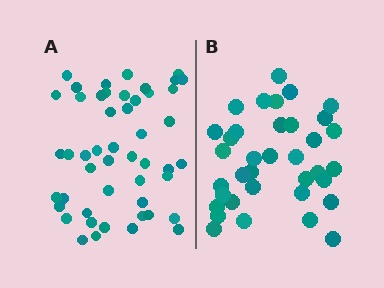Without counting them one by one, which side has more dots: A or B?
Region A (the left region) has more dots.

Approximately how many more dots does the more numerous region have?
Region A has approximately 15 more dots than region B.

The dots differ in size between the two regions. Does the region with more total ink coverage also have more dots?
No. Region B has more total ink coverage because its dots are larger, but region A actually contains more individual dots. Total area can be misleading — the number of items is what matters here.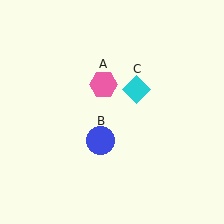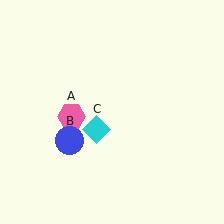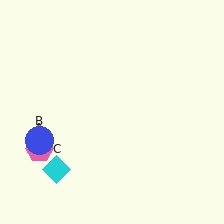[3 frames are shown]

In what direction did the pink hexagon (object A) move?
The pink hexagon (object A) moved down and to the left.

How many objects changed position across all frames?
3 objects changed position: pink hexagon (object A), blue circle (object B), cyan diamond (object C).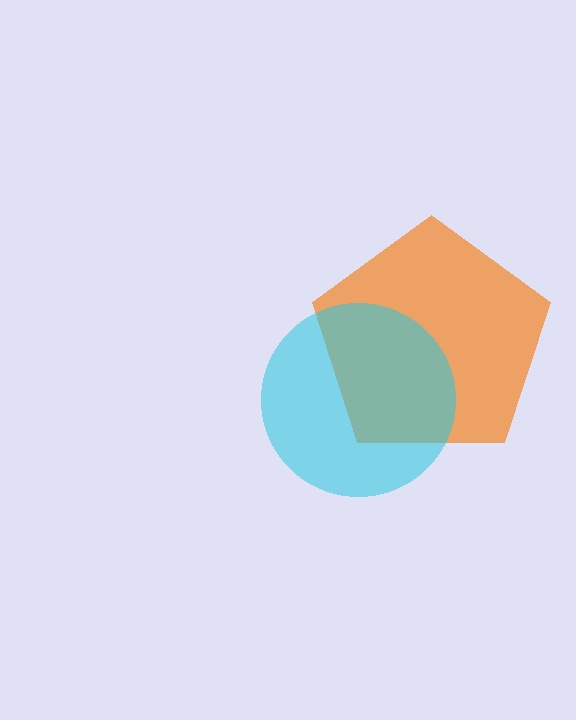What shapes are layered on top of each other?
The layered shapes are: an orange pentagon, a cyan circle.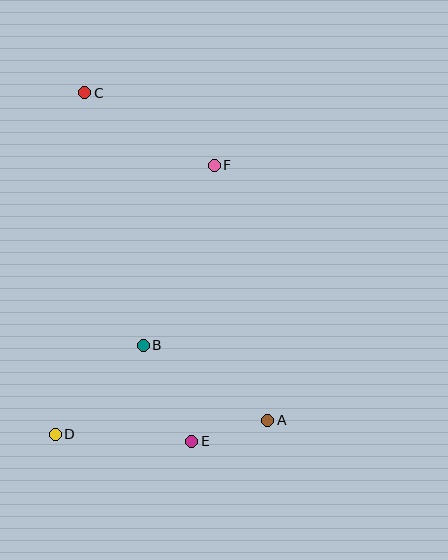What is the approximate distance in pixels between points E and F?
The distance between E and F is approximately 277 pixels.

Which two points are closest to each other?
Points A and E are closest to each other.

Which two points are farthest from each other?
Points A and C are farthest from each other.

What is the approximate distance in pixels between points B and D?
The distance between B and D is approximately 125 pixels.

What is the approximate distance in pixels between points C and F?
The distance between C and F is approximately 148 pixels.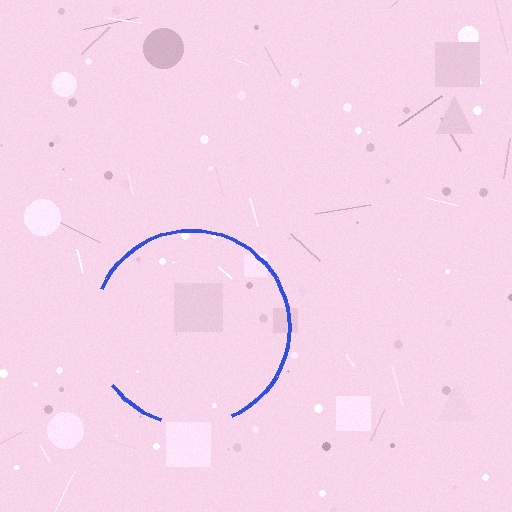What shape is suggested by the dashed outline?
The dashed outline suggests a circle.